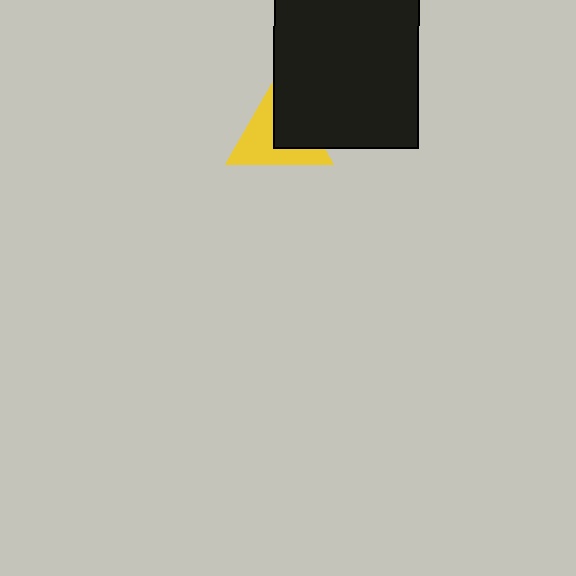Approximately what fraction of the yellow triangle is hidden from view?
Roughly 43% of the yellow triangle is hidden behind the black rectangle.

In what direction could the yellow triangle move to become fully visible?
The yellow triangle could move left. That would shift it out from behind the black rectangle entirely.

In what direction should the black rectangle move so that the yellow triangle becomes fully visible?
The black rectangle should move right. That is the shortest direction to clear the overlap and leave the yellow triangle fully visible.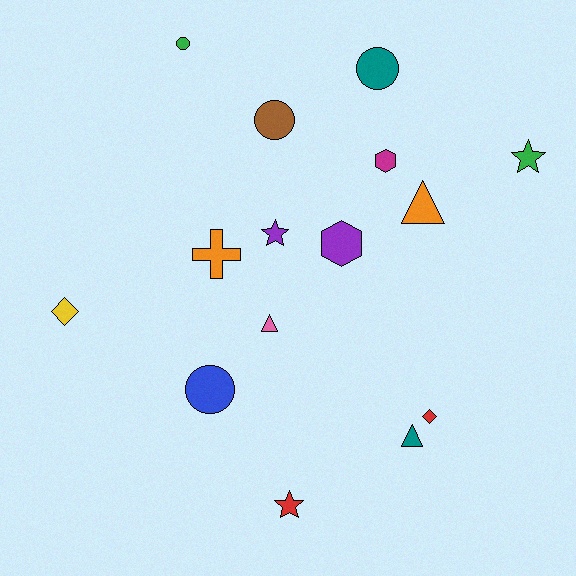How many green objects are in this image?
There are 2 green objects.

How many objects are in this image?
There are 15 objects.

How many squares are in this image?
There are no squares.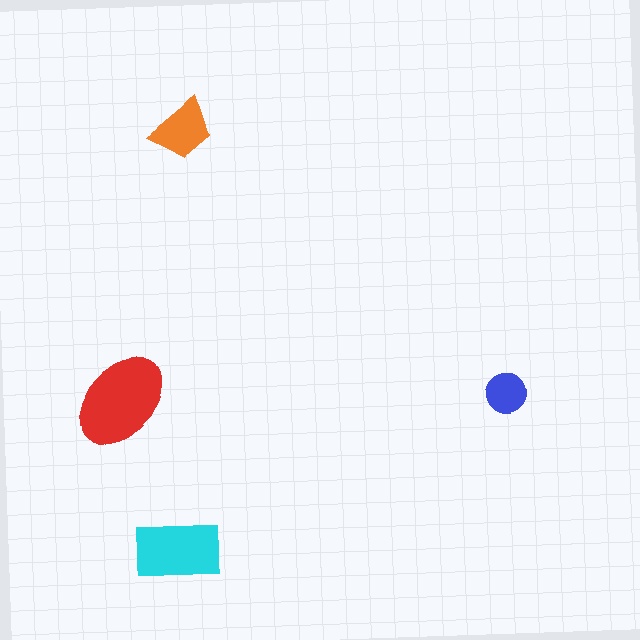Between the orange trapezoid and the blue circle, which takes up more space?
The orange trapezoid.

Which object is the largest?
The red ellipse.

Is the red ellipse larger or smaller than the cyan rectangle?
Larger.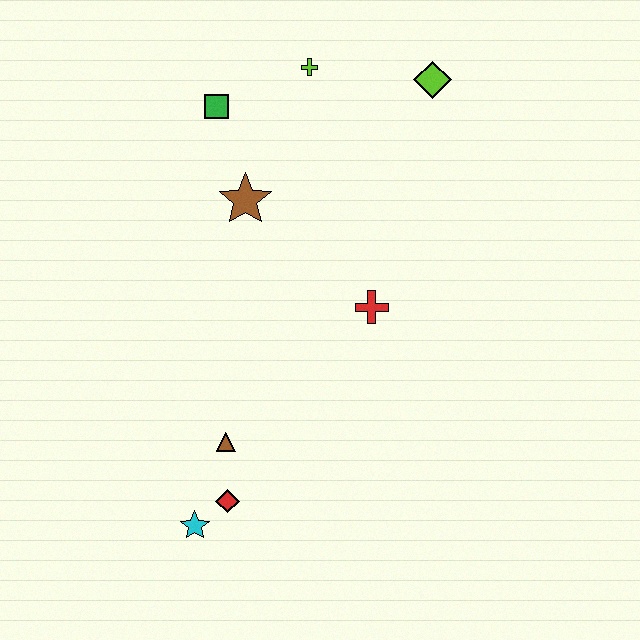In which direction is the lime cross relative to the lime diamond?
The lime cross is to the left of the lime diamond.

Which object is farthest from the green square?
The cyan star is farthest from the green square.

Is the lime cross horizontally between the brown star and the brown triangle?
No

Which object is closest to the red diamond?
The cyan star is closest to the red diamond.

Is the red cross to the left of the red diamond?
No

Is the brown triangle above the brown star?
No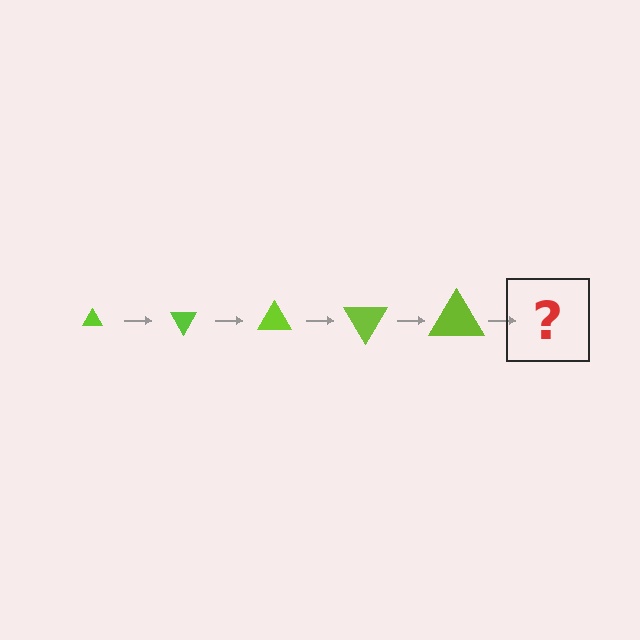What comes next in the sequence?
The next element should be a triangle, larger than the previous one and rotated 300 degrees from the start.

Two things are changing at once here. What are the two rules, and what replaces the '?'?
The two rules are that the triangle grows larger each step and it rotates 60 degrees each step. The '?' should be a triangle, larger than the previous one and rotated 300 degrees from the start.